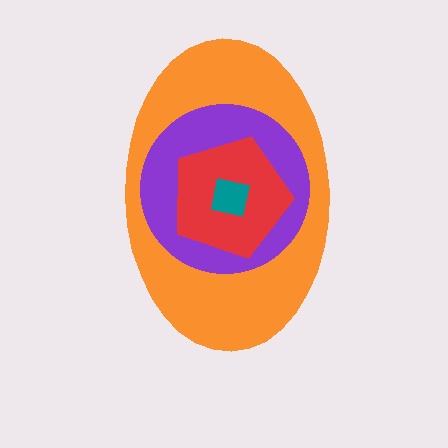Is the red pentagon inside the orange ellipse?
Yes.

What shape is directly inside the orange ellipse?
The purple circle.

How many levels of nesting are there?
4.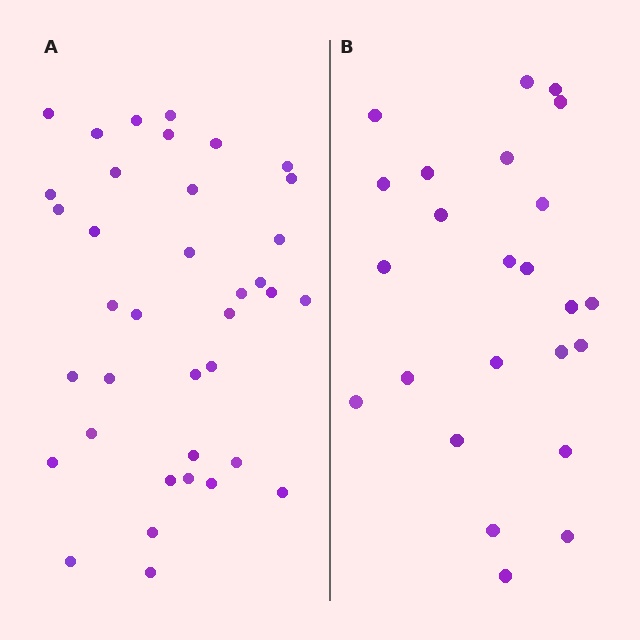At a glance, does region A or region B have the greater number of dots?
Region A (the left region) has more dots.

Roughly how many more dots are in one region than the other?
Region A has approximately 15 more dots than region B.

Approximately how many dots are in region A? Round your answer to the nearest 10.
About 40 dots. (The exact count is 37, which rounds to 40.)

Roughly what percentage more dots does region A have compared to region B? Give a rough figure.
About 55% more.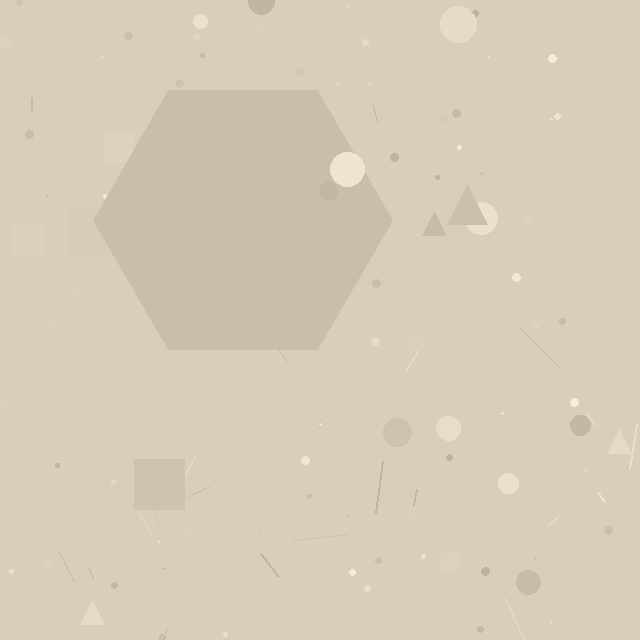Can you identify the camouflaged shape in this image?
The camouflaged shape is a hexagon.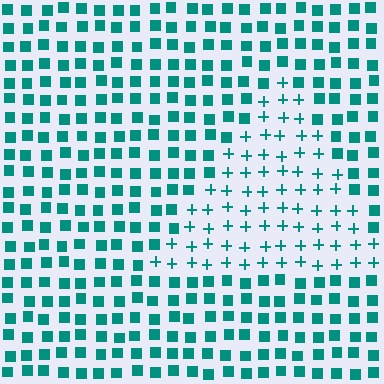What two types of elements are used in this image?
The image uses plus signs inside the triangle region and squares outside it.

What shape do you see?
I see a triangle.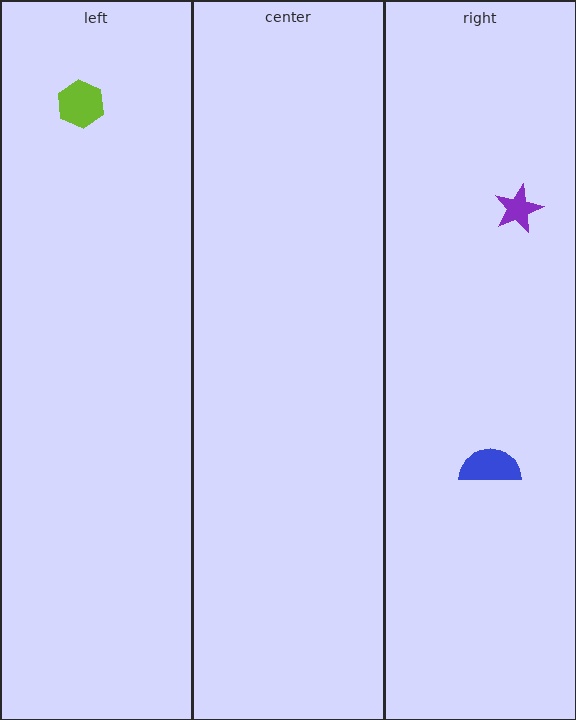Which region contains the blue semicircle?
The right region.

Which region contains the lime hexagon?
The left region.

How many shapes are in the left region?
1.